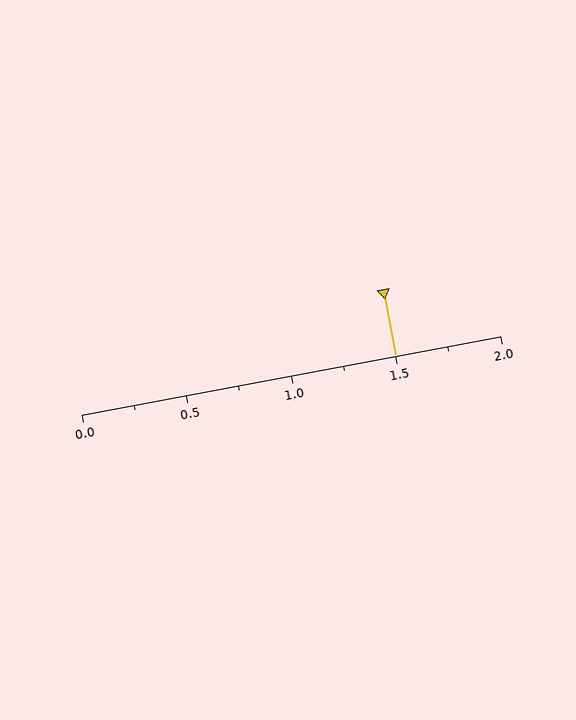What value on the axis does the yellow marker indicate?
The marker indicates approximately 1.5.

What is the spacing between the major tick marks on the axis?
The major ticks are spaced 0.5 apart.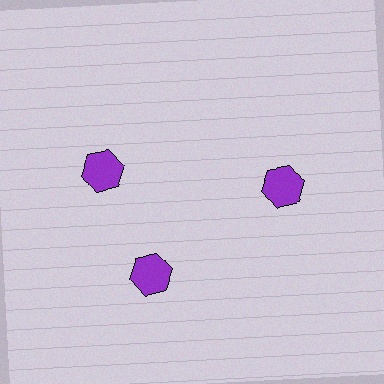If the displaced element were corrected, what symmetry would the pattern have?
It would have 3-fold rotational symmetry — the pattern would map onto itself every 120 degrees.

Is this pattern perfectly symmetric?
No. The 3 purple hexagons are arranged in a ring, but one element near the 11 o'clock position is rotated out of alignment along the ring, breaking the 3-fold rotational symmetry.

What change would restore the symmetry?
The symmetry would be restored by rotating it back into even spacing with its neighbors so that all 3 hexagons sit at equal angles and equal distance from the center.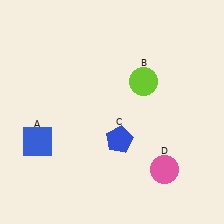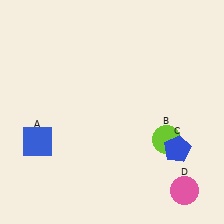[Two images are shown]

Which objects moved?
The objects that moved are: the lime circle (B), the blue pentagon (C), the pink circle (D).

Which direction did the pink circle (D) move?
The pink circle (D) moved down.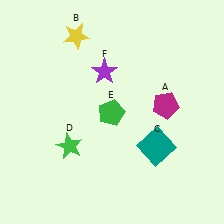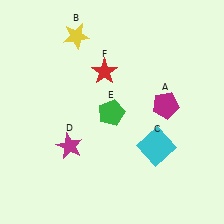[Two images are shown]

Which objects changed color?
C changed from teal to cyan. D changed from green to magenta. F changed from purple to red.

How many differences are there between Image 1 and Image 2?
There are 3 differences between the two images.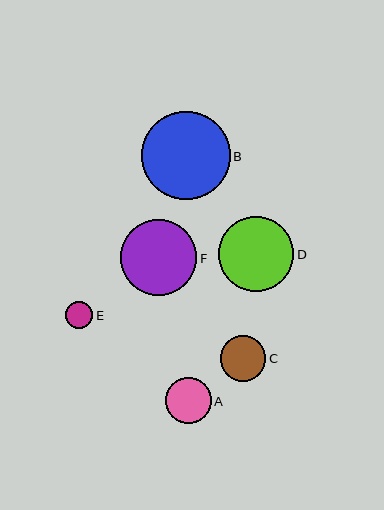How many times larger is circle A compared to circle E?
Circle A is approximately 1.7 times the size of circle E.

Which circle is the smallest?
Circle E is the smallest with a size of approximately 27 pixels.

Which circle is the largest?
Circle B is the largest with a size of approximately 88 pixels.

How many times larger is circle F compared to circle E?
Circle F is approximately 2.8 times the size of circle E.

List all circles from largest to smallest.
From largest to smallest: B, F, D, C, A, E.